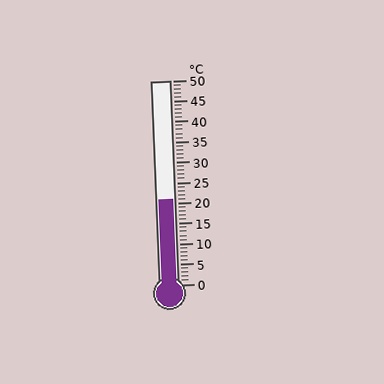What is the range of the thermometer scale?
The thermometer scale ranges from 0°C to 50°C.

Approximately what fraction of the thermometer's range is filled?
The thermometer is filled to approximately 40% of its range.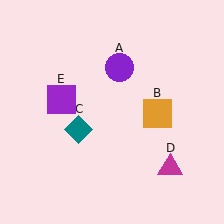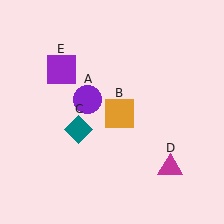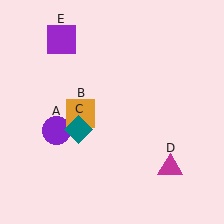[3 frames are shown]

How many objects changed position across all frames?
3 objects changed position: purple circle (object A), orange square (object B), purple square (object E).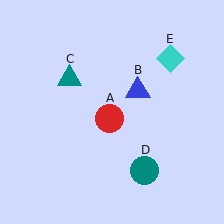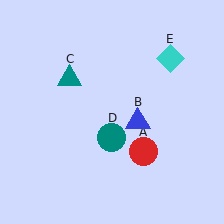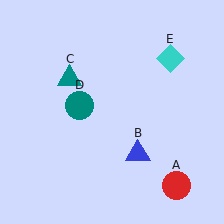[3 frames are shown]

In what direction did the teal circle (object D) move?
The teal circle (object D) moved up and to the left.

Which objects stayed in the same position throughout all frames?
Teal triangle (object C) and cyan diamond (object E) remained stationary.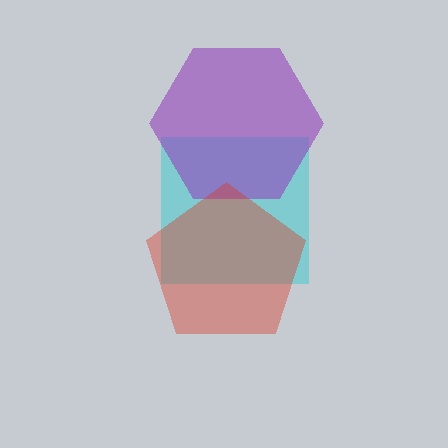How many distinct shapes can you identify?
There are 3 distinct shapes: a cyan square, a purple hexagon, a red pentagon.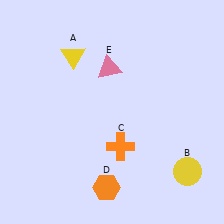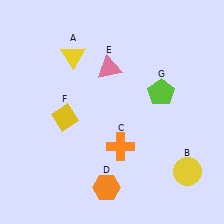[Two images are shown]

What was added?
A yellow diamond (F), a lime pentagon (G) were added in Image 2.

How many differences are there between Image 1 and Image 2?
There are 2 differences between the two images.